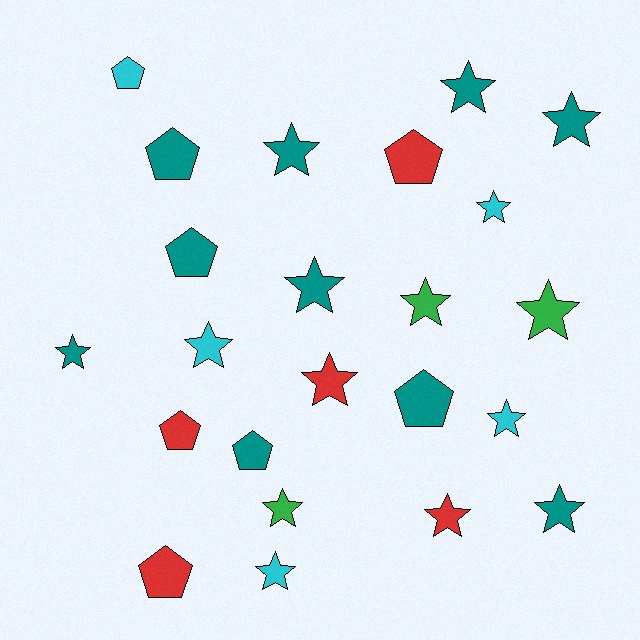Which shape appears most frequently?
Star, with 15 objects.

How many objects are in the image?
There are 23 objects.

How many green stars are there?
There are 3 green stars.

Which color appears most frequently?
Teal, with 10 objects.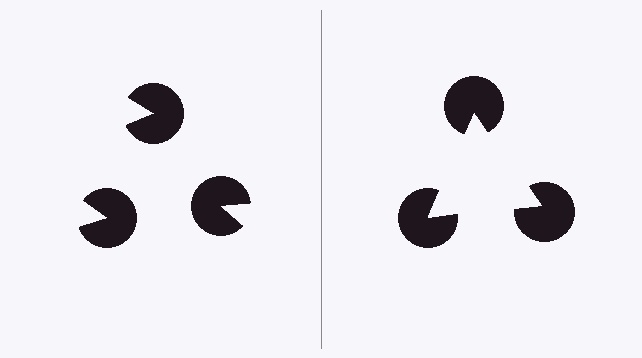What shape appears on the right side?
An illusory triangle.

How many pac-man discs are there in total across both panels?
6 — 3 on each side.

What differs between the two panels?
The pac-man discs are positioned identically on both sides; only the wedge orientations differ. On the right they align to a triangle; on the left they are misaligned.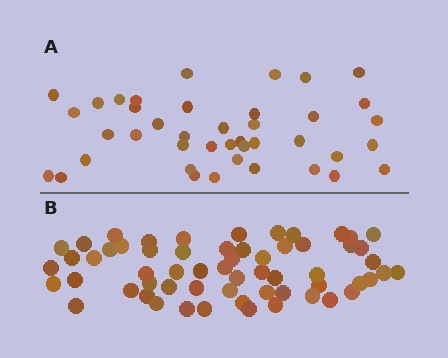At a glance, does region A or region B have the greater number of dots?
Region B (the bottom region) has more dots.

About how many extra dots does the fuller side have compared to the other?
Region B has approximately 20 more dots than region A.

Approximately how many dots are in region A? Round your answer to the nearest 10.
About 40 dots. (The exact count is 41, which rounds to 40.)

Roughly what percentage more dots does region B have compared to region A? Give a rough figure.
About 45% more.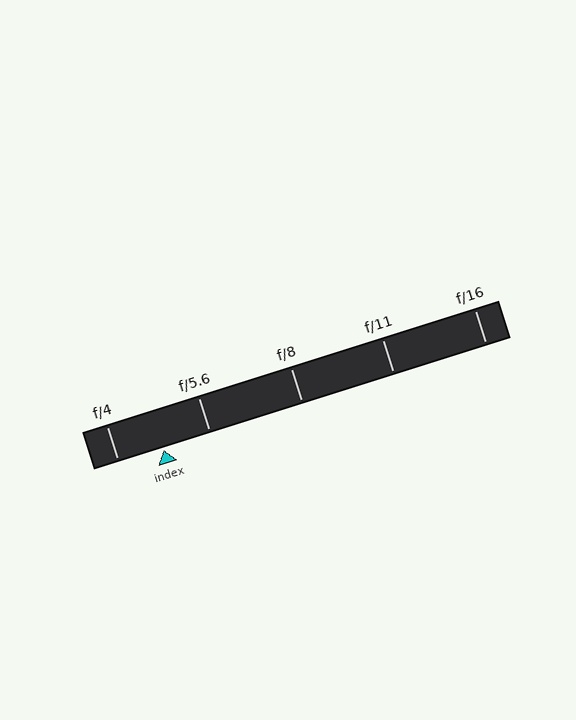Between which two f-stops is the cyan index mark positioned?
The index mark is between f/4 and f/5.6.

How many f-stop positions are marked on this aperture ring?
There are 5 f-stop positions marked.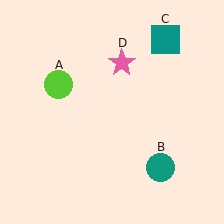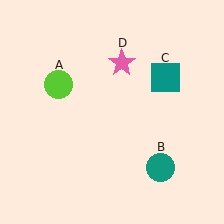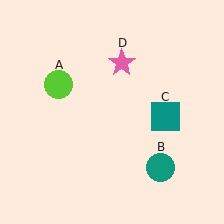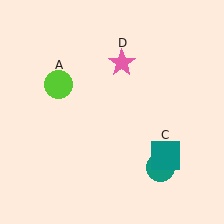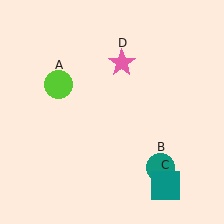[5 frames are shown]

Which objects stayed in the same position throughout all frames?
Lime circle (object A) and teal circle (object B) and pink star (object D) remained stationary.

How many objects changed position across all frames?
1 object changed position: teal square (object C).